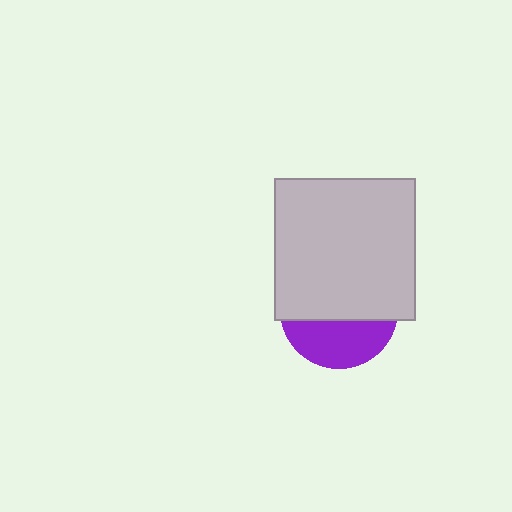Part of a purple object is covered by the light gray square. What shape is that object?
It is a circle.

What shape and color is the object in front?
The object in front is a light gray square.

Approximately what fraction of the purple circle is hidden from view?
Roughly 62% of the purple circle is hidden behind the light gray square.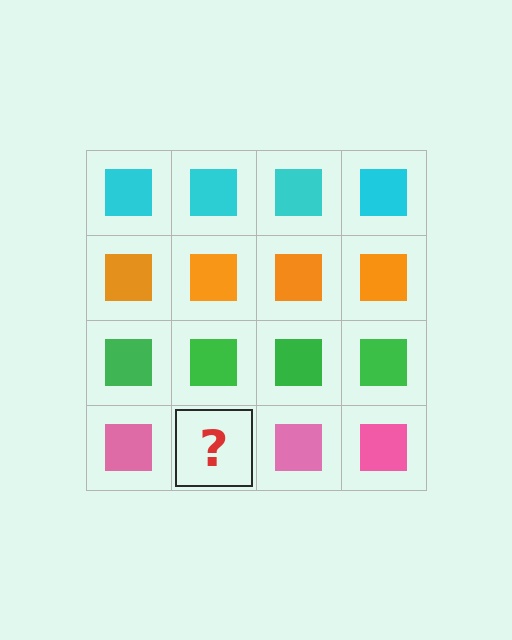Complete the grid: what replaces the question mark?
The question mark should be replaced with a pink square.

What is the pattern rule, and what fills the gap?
The rule is that each row has a consistent color. The gap should be filled with a pink square.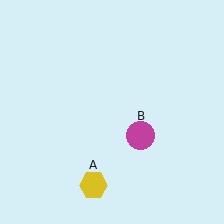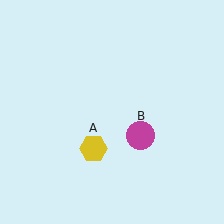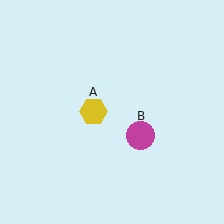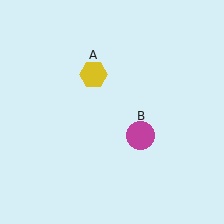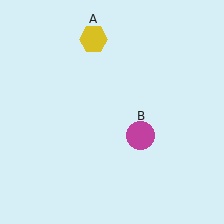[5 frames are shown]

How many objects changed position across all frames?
1 object changed position: yellow hexagon (object A).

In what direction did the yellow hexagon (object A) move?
The yellow hexagon (object A) moved up.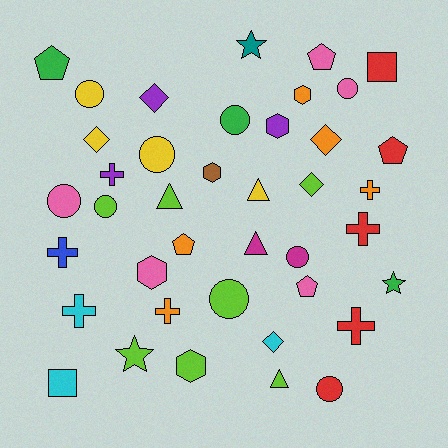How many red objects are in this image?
There are 5 red objects.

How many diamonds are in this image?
There are 5 diamonds.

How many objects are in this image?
There are 40 objects.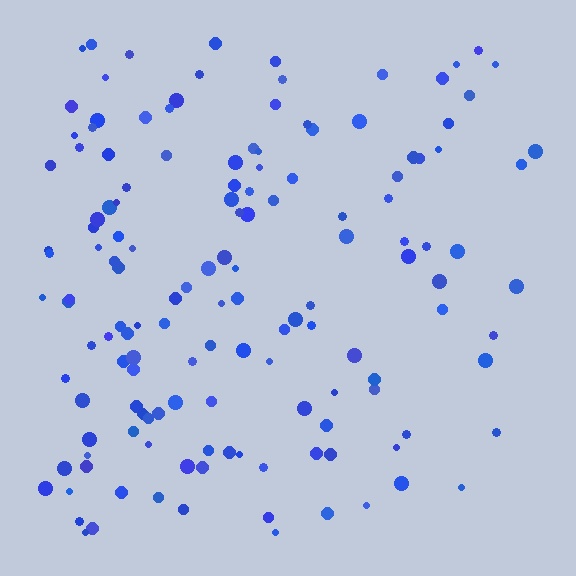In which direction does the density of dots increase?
From right to left, with the left side densest.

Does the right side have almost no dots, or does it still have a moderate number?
Still a moderate number, just noticeably fewer than the left.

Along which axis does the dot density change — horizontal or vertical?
Horizontal.